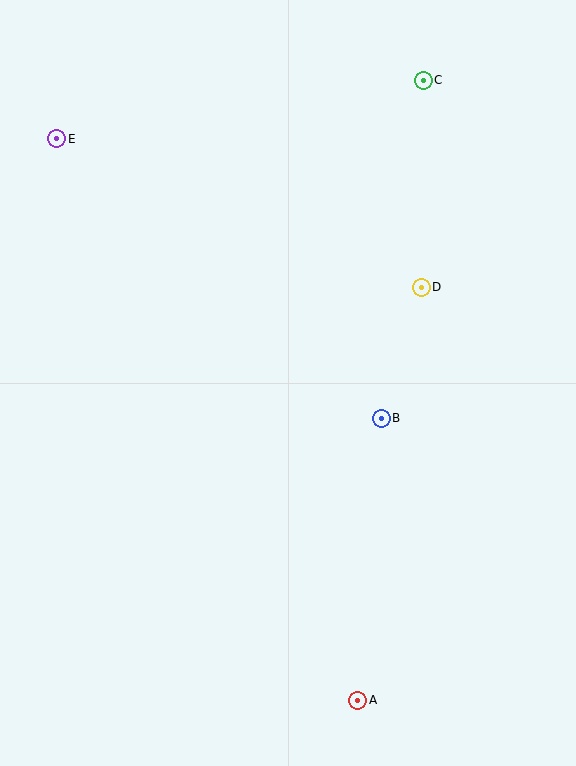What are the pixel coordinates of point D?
Point D is at (421, 287).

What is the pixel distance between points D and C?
The distance between D and C is 207 pixels.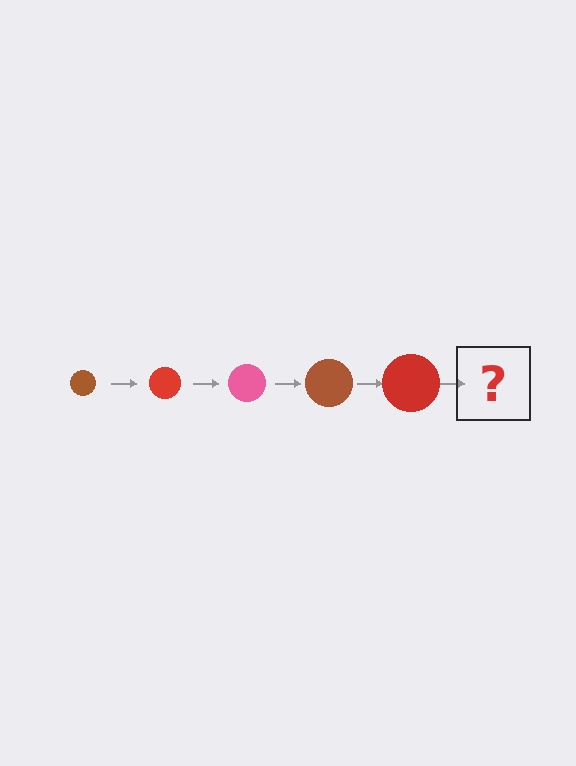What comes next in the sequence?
The next element should be a pink circle, larger than the previous one.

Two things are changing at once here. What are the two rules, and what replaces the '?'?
The two rules are that the circle grows larger each step and the color cycles through brown, red, and pink. The '?' should be a pink circle, larger than the previous one.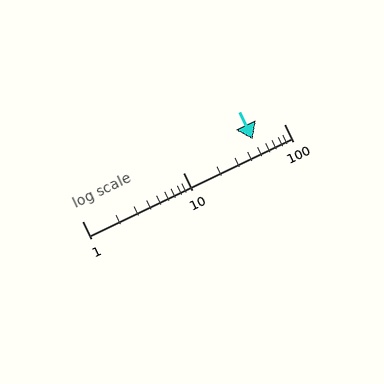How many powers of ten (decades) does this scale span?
The scale spans 2 decades, from 1 to 100.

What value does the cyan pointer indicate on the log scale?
The pointer indicates approximately 49.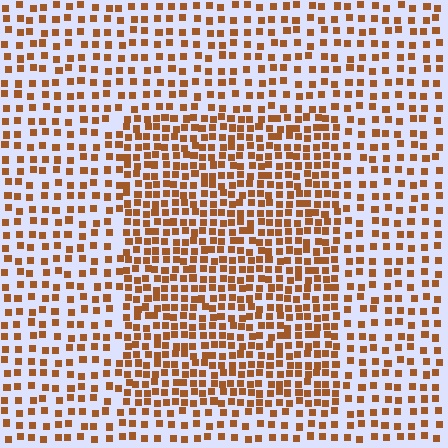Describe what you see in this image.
The image contains small brown elements arranged at two different densities. A rectangle-shaped region is visible where the elements are more densely packed than the surrounding area.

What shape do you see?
I see a rectangle.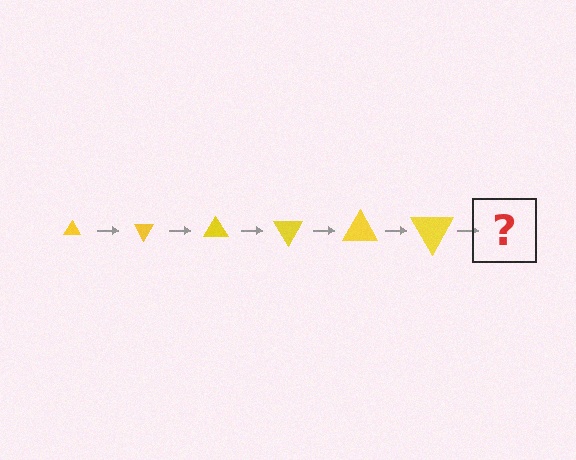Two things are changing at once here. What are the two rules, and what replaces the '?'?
The two rules are that the triangle grows larger each step and it rotates 60 degrees each step. The '?' should be a triangle, larger than the previous one and rotated 360 degrees from the start.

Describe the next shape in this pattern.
It should be a triangle, larger than the previous one and rotated 360 degrees from the start.